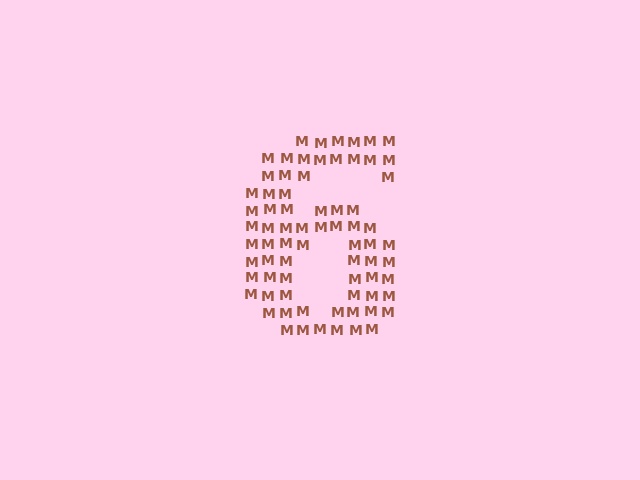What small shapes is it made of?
It is made of small letter M's.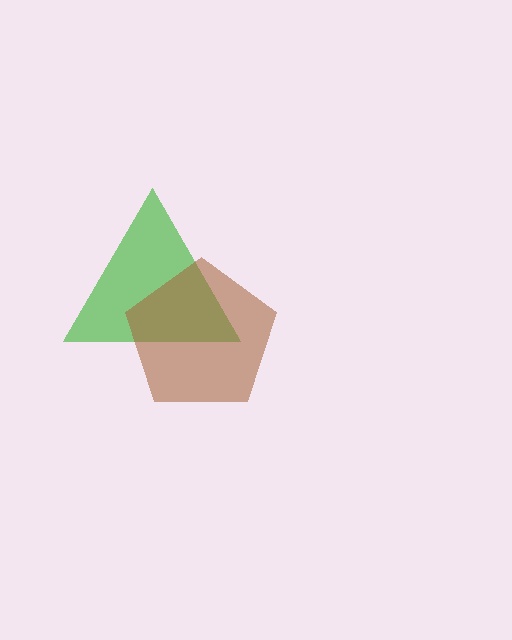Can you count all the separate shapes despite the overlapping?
Yes, there are 2 separate shapes.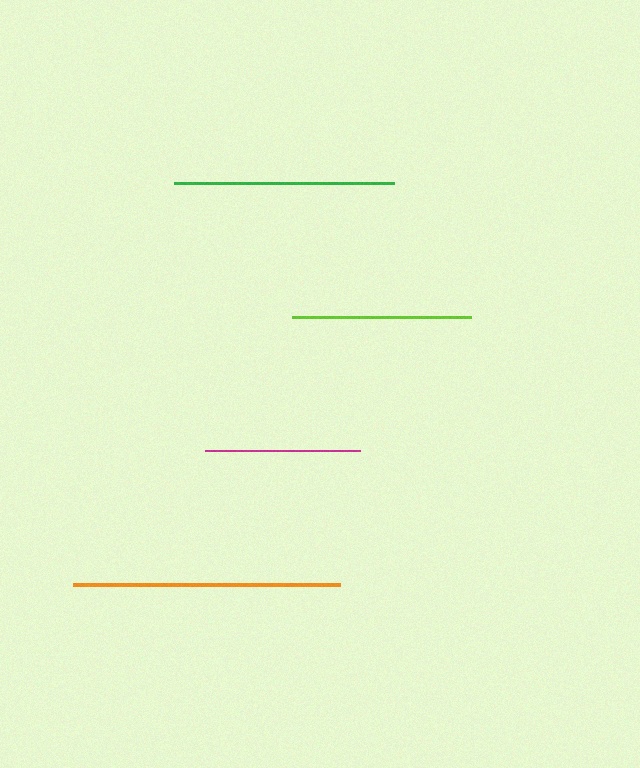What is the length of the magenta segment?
The magenta segment is approximately 155 pixels long.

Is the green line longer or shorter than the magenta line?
The green line is longer than the magenta line.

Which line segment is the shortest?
The magenta line is the shortest at approximately 155 pixels.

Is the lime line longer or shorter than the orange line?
The orange line is longer than the lime line.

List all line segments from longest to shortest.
From longest to shortest: orange, green, lime, magenta.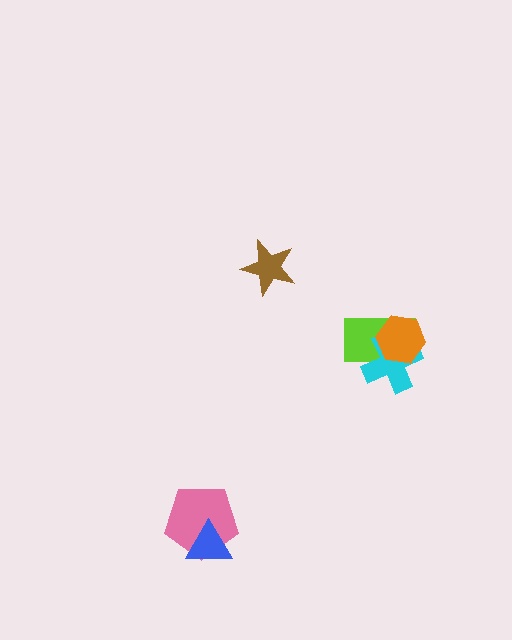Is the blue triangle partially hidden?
No, no other shape covers it.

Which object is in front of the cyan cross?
The orange hexagon is in front of the cyan cross.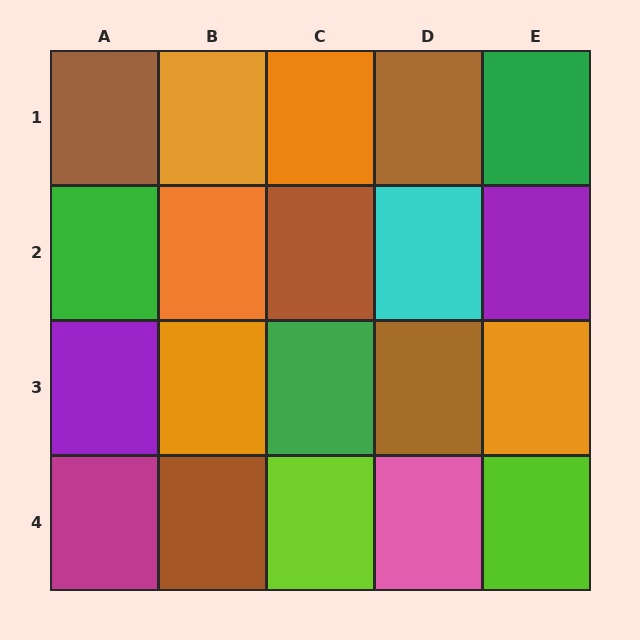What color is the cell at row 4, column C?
Lime.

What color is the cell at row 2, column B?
Orange.